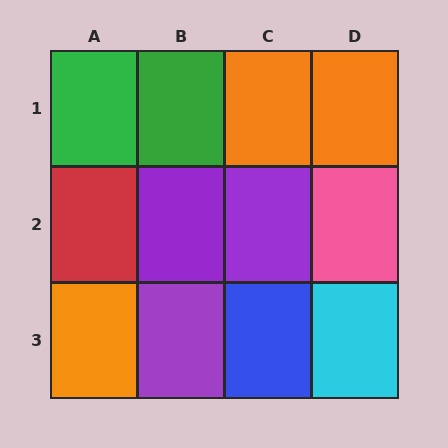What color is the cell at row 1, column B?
Green.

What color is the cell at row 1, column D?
Orange.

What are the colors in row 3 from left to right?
Orange, purple, blue, cyan.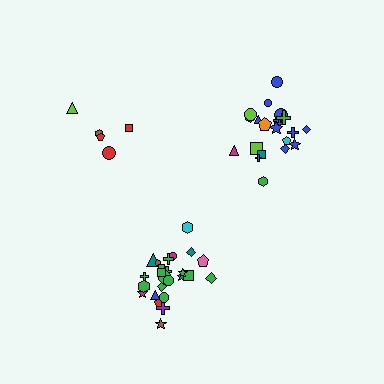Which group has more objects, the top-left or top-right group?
The top-right group.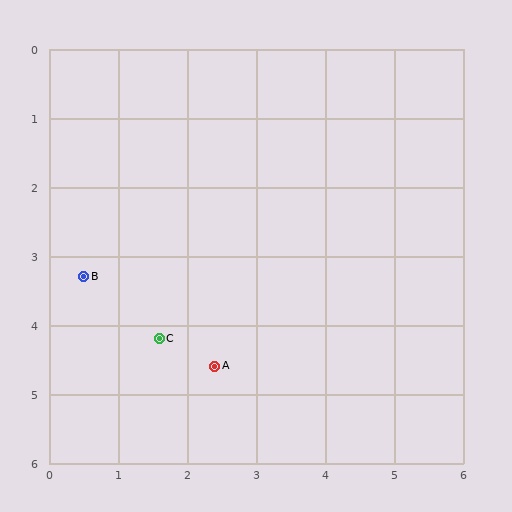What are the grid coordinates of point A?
Point A is at approximately (2.4, 4.6).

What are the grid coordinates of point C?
Point C is at approximately (1.6, 4.2).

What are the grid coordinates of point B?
Point B is at approximately (0.5, 3.3).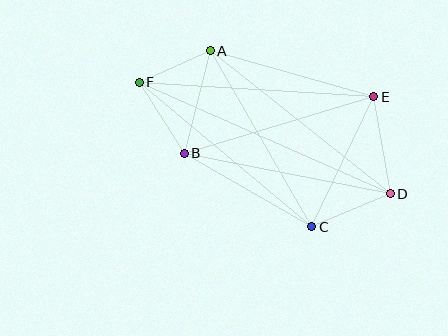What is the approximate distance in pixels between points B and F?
The distance between B and F is approximately 84 pixels.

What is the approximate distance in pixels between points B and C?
The distance between B and C is approximately 148 pixels.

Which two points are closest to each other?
Points A and F are closest to each other.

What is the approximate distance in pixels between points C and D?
The distance between C and D is approximately 85 pixels.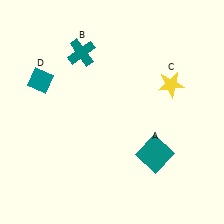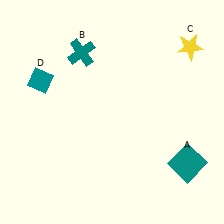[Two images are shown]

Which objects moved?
The objects that moved are: the teal square (A), the yellow star (C).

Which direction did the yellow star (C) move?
The yellow star (C) moved up.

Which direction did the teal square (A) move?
The teal square (A) moved right.